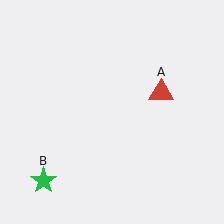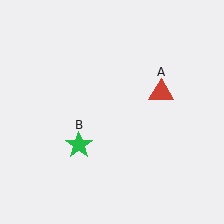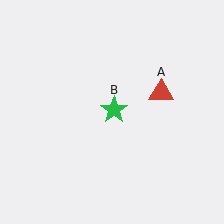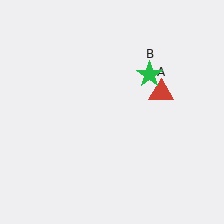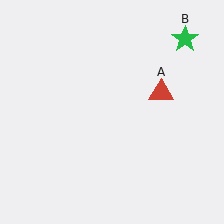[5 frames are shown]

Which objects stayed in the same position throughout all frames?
Red triangle (object A) remained stationary.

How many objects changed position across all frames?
1 object changed position: green star (object B).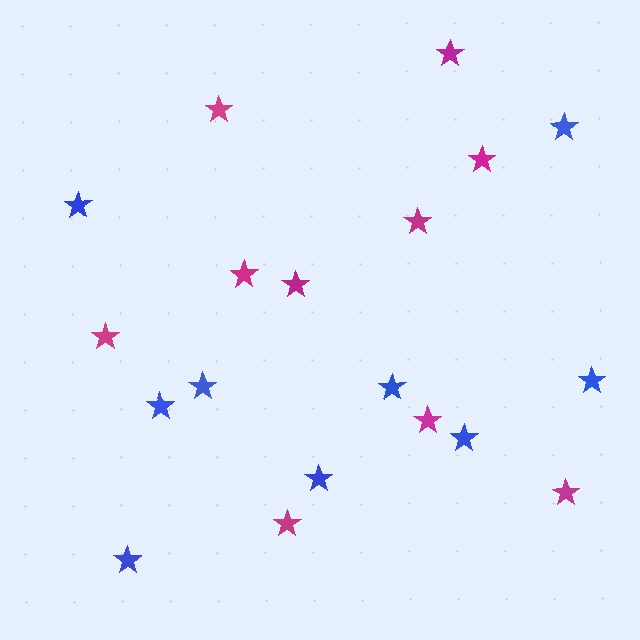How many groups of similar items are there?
There are 2 groups: one group of blue stars (9) and one group of magenta stars (10).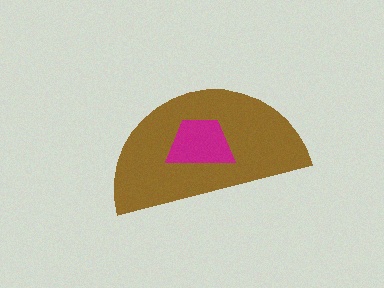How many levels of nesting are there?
2.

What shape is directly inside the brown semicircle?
The magenta trapezoid.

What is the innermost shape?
The magenta trapezoid.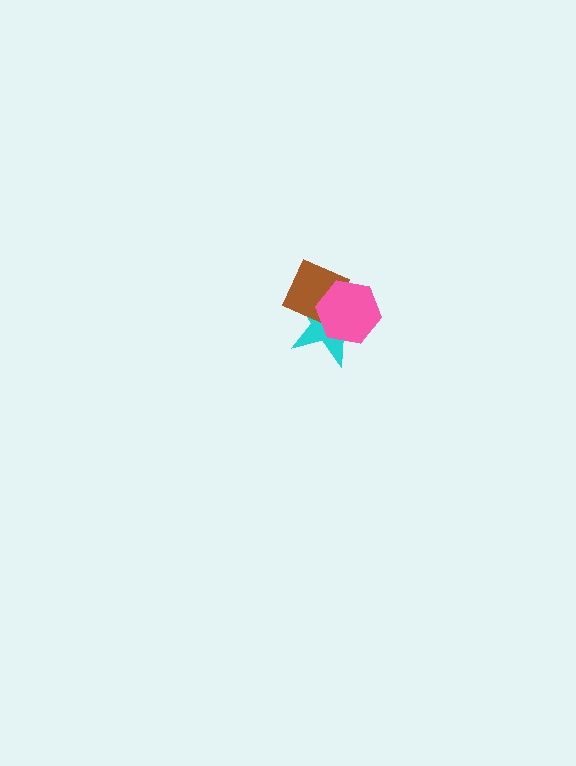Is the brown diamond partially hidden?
Yes, it is partially covered by another shape.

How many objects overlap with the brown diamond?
2 objects overlap with the brown diamond.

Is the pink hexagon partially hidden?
No, no other shape covers it.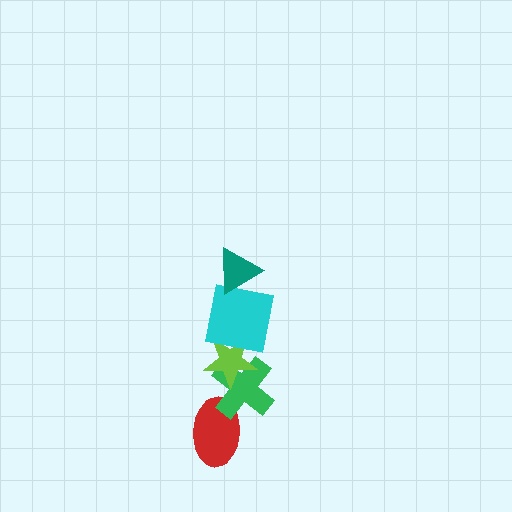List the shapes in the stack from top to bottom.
From top to bottom: the teal triangle, the cyan square, the lime star, the green cross, the red ellipse.